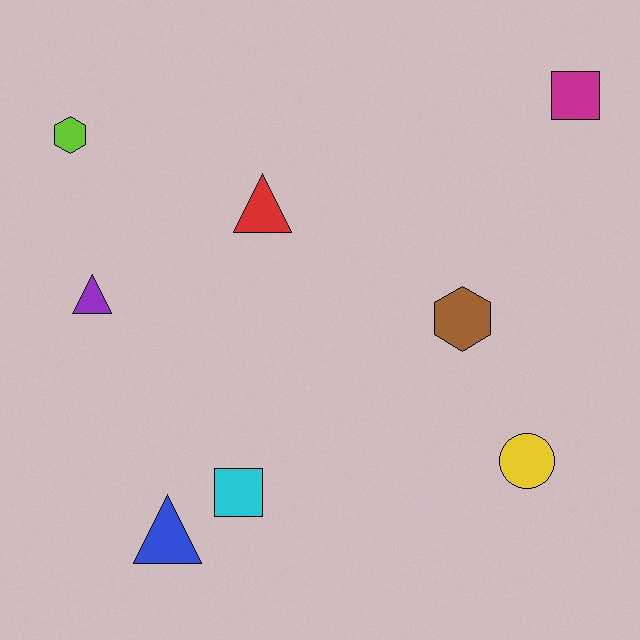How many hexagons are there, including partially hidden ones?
There are 2 hexagons.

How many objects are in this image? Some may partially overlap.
There are 8 objects.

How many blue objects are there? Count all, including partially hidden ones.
There is 1 blue object.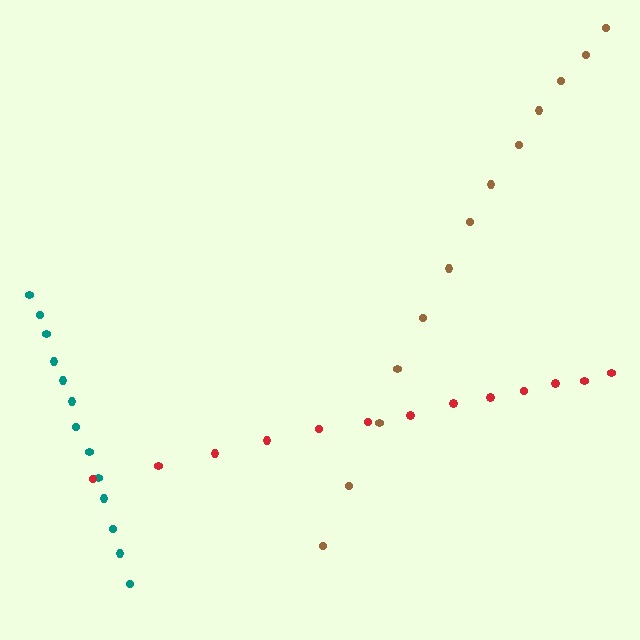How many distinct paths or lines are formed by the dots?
There are 3 distinct paths.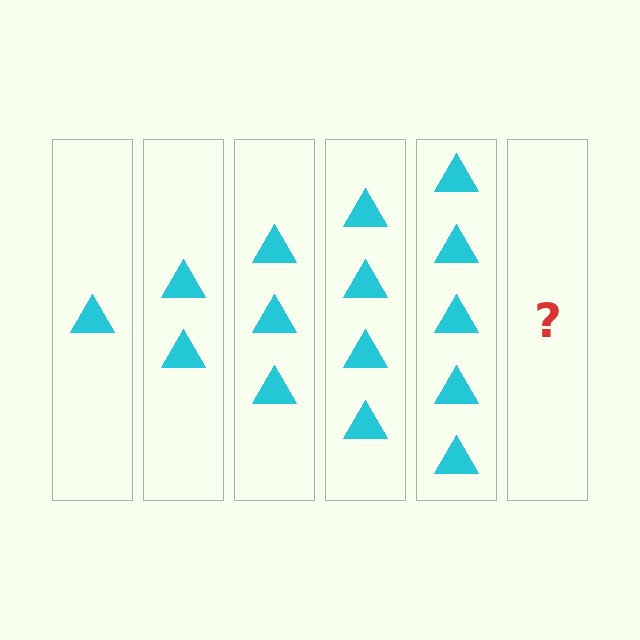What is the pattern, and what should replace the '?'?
The pattern is that each step adds one more triangle. The '?' should be 6 triangles.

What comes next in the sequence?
The next element should be 6 triangles.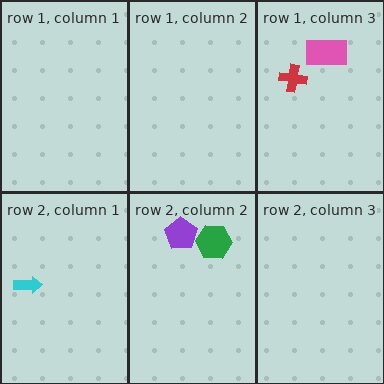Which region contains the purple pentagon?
The row 2, column 2 region.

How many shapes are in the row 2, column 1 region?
1.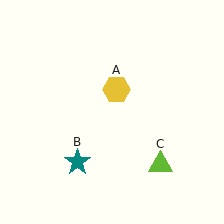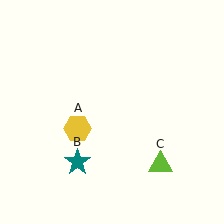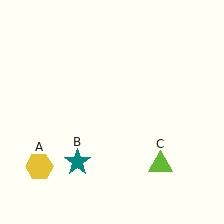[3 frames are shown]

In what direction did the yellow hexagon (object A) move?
The yellow hexagon (object A) moved down and to the left.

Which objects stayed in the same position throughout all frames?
Teal star (object B) and lime triangle (object C) remained stationary.